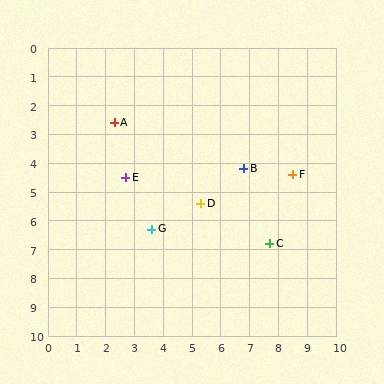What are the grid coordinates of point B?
Point B is at approximately (6.8, 4.2).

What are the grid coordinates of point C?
Point C is at approximately (7.7, 6.8).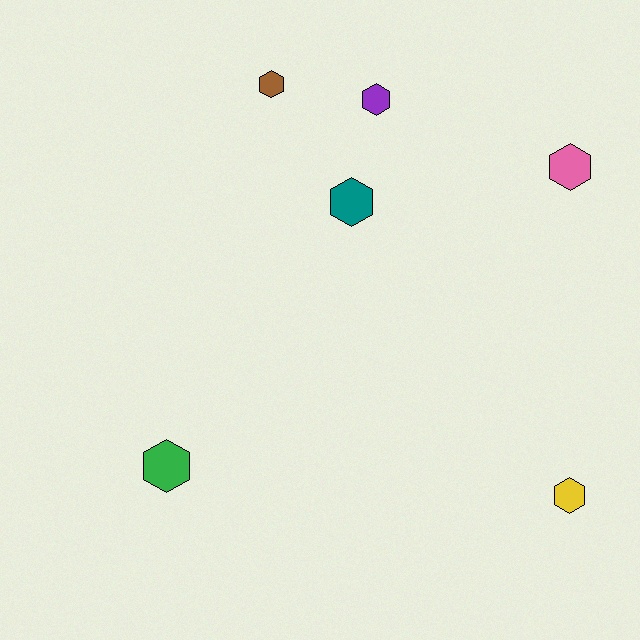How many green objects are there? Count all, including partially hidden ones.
There is 1 green object.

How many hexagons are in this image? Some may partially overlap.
There are 6 hexagons.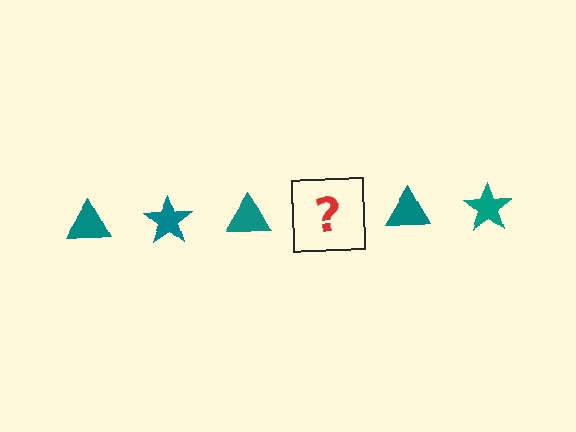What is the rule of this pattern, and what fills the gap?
The rule is that the pattern cycles through triangle, star shapes in teal. The gap should be filled with a teal star.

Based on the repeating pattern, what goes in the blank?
The blank should be a teal star.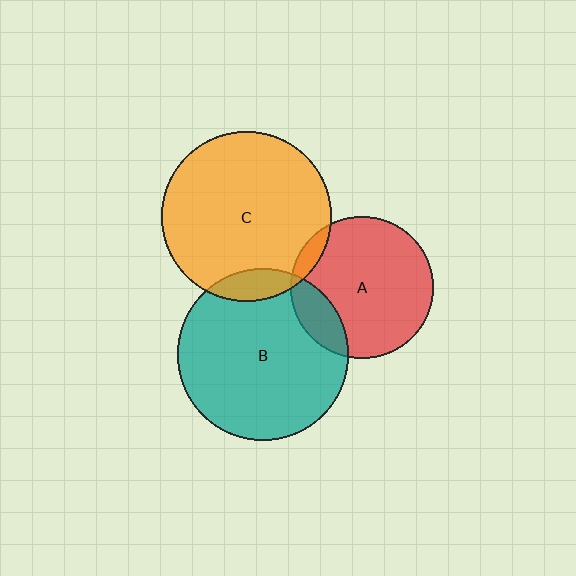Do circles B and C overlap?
Yes.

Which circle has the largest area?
Circle B (teal).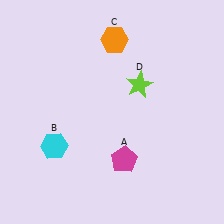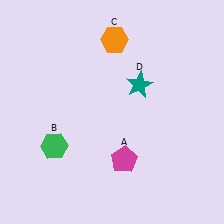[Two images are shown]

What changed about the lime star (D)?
In Image 1, D is lime. In Image 2, it changed to teal.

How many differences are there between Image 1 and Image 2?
There are 2 differences between the two images.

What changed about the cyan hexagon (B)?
In Image 1, B is cyan. In Image 2, it changed to green.